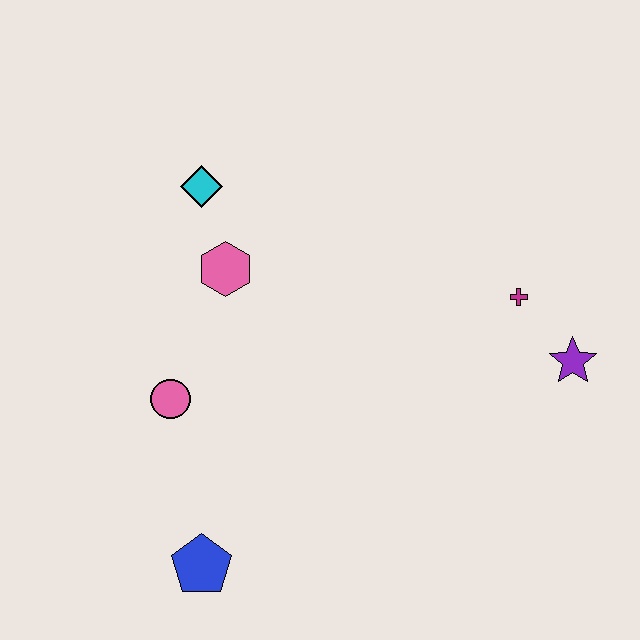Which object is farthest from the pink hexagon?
The purple star is farthest from the pink hexagon.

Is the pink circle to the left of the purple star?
Yes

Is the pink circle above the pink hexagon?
No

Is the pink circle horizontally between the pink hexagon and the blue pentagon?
No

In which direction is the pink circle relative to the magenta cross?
The pink circle is to the left of the magenta cross.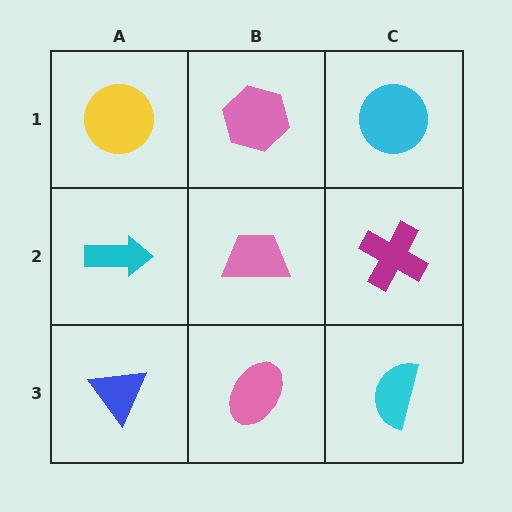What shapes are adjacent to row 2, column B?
A pink hexagon (row 1, column B), a pink ellipse (row 3, column B), a cyan arrow (row 2, column A), a magenta cross (row 2, column C).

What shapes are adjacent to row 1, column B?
A pink trapezoid (row 2, column B), a yellow circle (row 1, column A), a cyan circle (row 1, column C).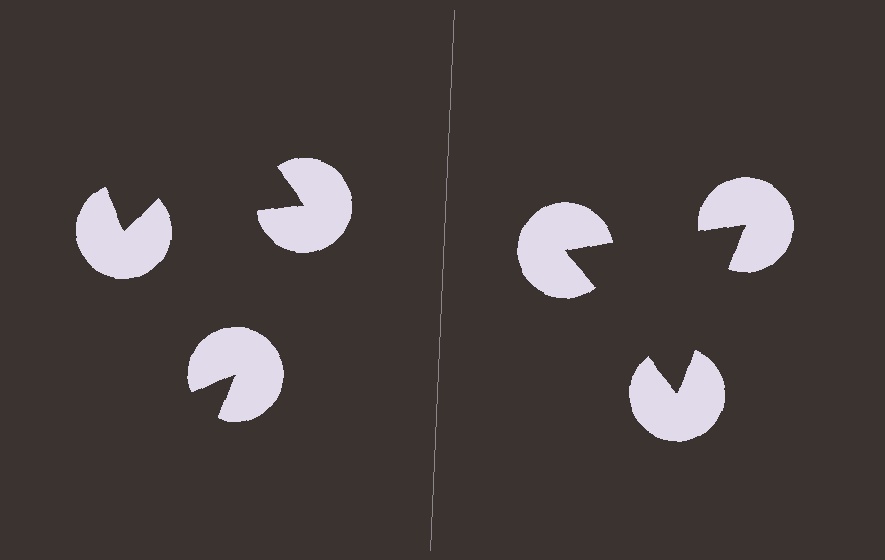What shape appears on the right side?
An illusory triangle.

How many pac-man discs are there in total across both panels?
6 — 3 on each side.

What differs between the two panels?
The pac-man discs are positioned identically on both sides; only the wedge orientations differ. On the right they align to a triangle; on the left they are misaligned.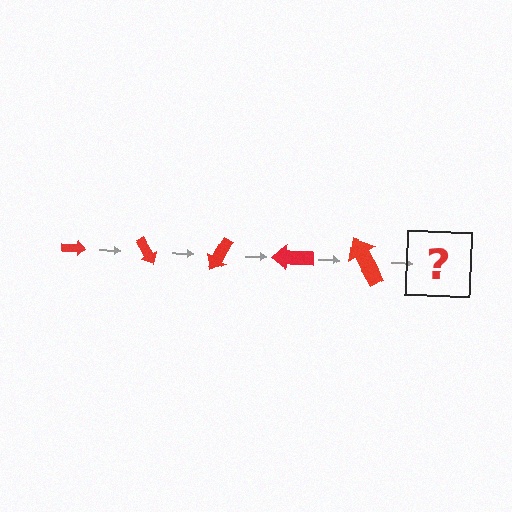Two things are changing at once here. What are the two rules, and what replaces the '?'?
The two rules are that the arrow grows larger each step and it rotates 60 degrees each step. The '?' should be an arrow, larger than the previous one and rotated 300 degrees from the start.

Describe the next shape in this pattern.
It should be an arrow, larger than the previous one and rotated 300 degrees from the start.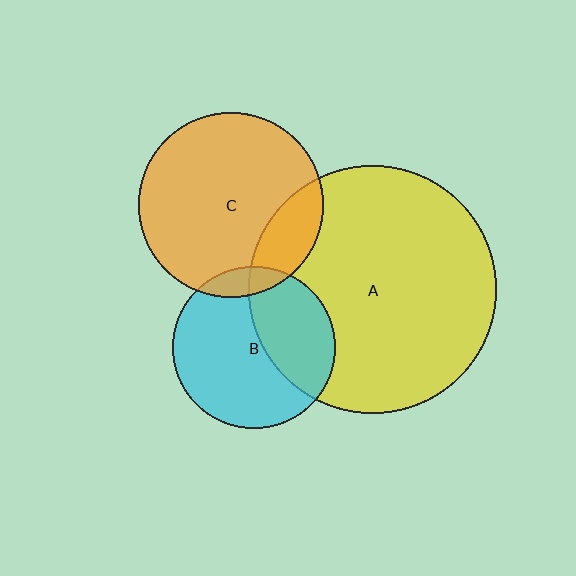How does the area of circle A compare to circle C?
Approximately 1.8 times.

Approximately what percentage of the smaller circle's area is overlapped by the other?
Approximately 20%.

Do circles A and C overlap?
Yes.